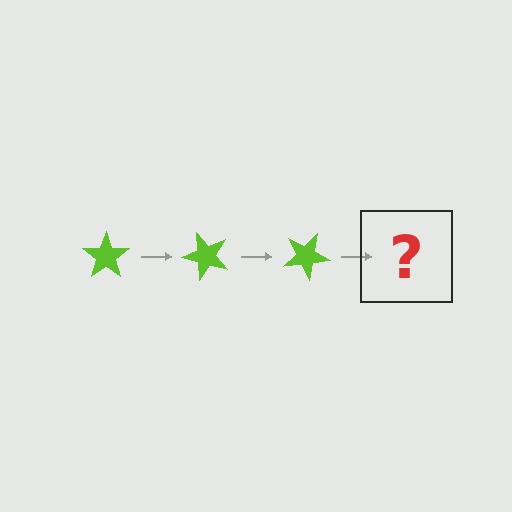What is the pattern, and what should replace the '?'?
The pattern is that the star rotates 50 degrees each step. The '?' should be a lime star rotated 150 degrees.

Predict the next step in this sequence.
The next step is a lime star rotated 150 degrees.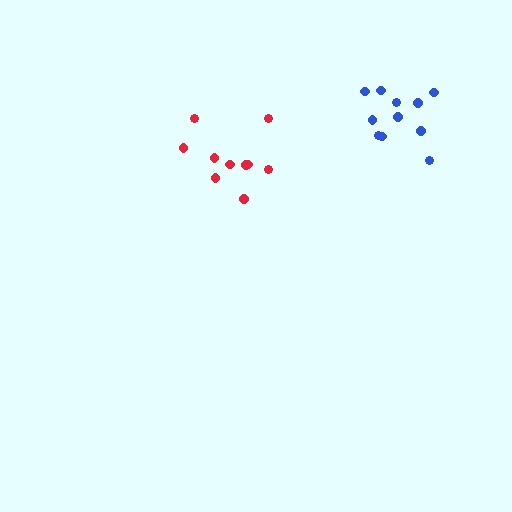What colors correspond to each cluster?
The clusters are colored: red, blue.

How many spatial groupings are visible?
There are 2 spatial groupings.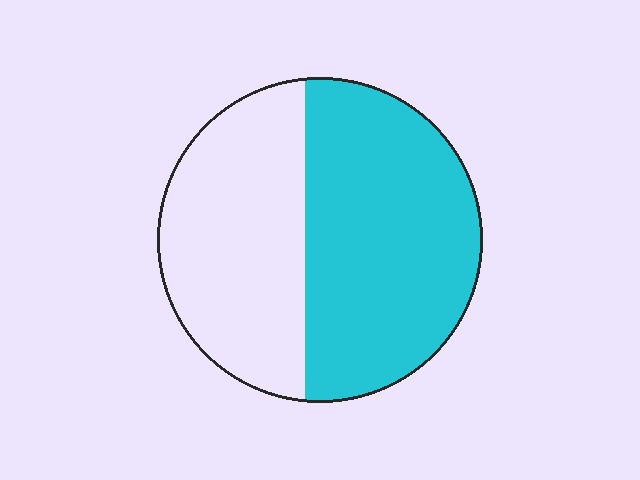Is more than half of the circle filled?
Yes.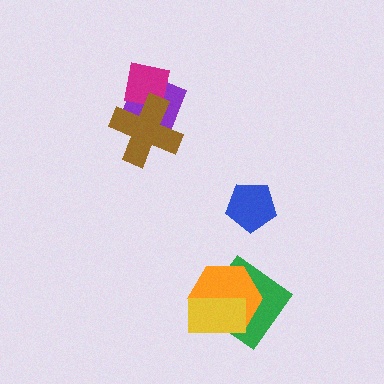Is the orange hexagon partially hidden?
Yes, it is partially covered by another shape.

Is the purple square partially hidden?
Yes, it is partially covered by another shape.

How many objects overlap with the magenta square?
2 objects overlap with the magenta square.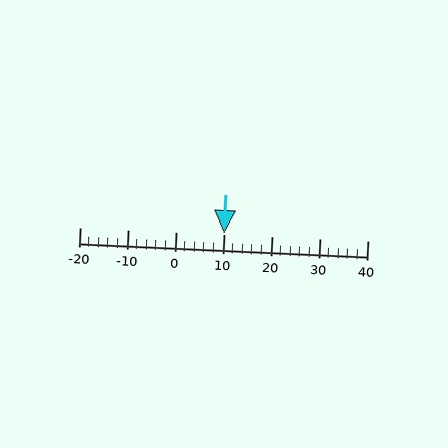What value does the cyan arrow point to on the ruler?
The cyan arrow points to approximately 10.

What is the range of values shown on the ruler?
The ruler shows values from -20 to 40.